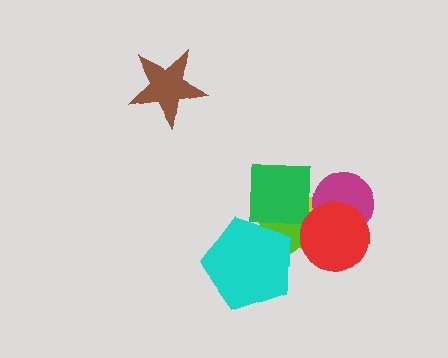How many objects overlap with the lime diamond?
4 objects overlap with the lime diamond.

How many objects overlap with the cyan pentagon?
1 object overlaps with the cyan pentagon.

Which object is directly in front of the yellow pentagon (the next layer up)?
The magenta circle is directly in front of the yellow pentagon.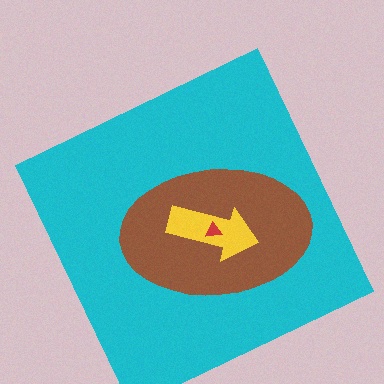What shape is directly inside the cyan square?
The brown ellipse.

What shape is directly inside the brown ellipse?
The yellow arrow.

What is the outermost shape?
The cyan square.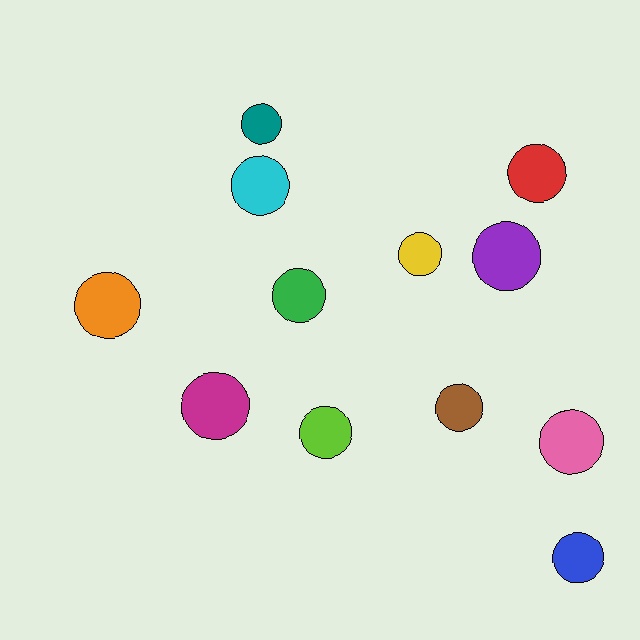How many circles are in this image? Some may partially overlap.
There are 12 circles.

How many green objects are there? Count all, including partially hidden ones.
There is 1 green object.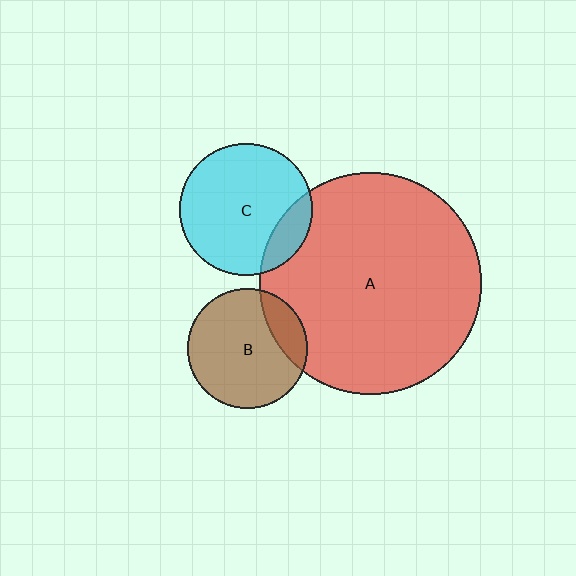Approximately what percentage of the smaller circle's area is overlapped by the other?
Approximately 15%.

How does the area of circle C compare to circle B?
Approximately 1.2 times.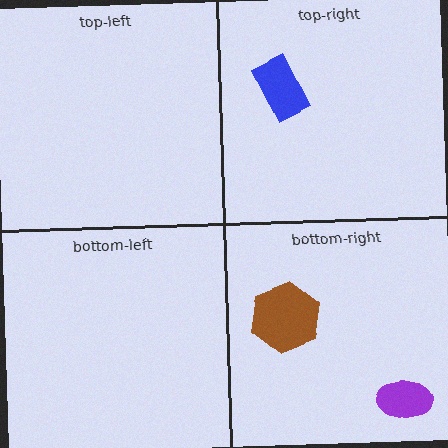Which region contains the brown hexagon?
The bottom-right region.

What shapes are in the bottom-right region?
The brown hexagon, the purple ellipse.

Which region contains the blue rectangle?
The top-right region.